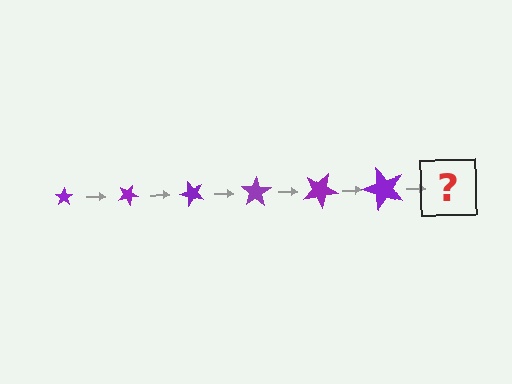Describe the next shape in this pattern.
It should be a star, larger than the previous one and rotated 150 degrees from the start.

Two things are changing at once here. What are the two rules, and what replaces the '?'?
The two rules are that the star grows larger each step and it rotates 25 degrees each step. The '?' should be a star, larger than the previous one and rotated 150 degrees from the start.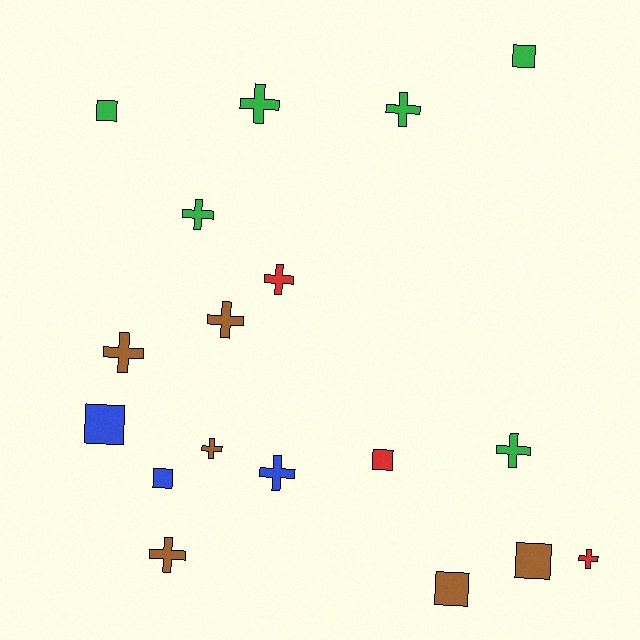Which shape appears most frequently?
Cross, with 11 objects.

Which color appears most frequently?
Green, with 6 objects.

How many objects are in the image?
There are 18 objects.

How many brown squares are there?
There are 2 brown squares.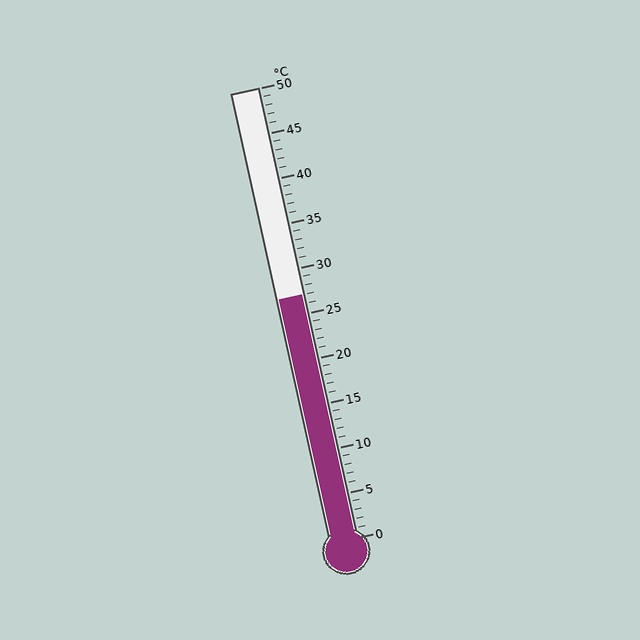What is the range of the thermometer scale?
The thermometer scale ranges from 0°C to 50°C.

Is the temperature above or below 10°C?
The temperature is above 10°C.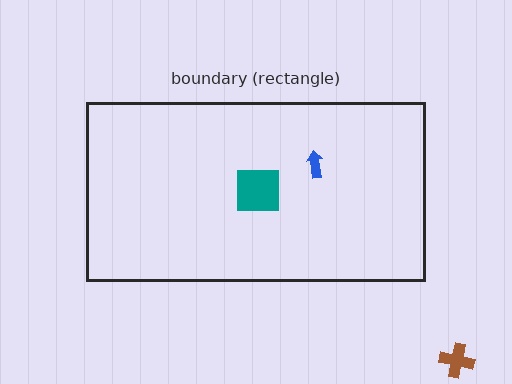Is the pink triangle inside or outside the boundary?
Inside.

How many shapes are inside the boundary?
5 inside, 1 outside.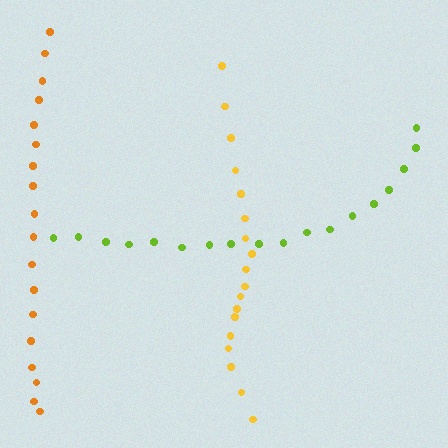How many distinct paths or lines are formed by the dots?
There are 3 distinct paths.